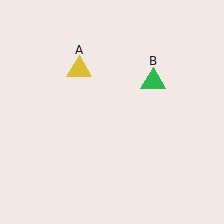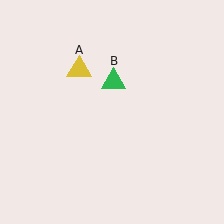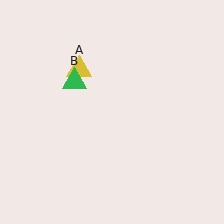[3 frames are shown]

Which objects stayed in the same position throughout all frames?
Yellow triangle (object A) remained stationary.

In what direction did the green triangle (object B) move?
The green triangle (object B) moved left.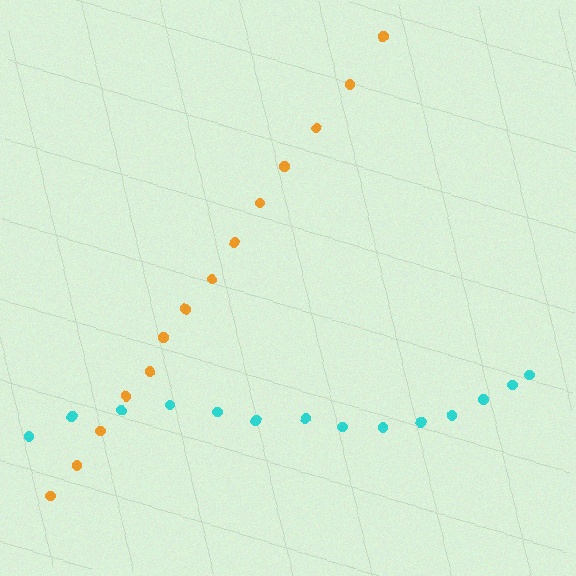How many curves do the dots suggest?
There are 2 distinct paths.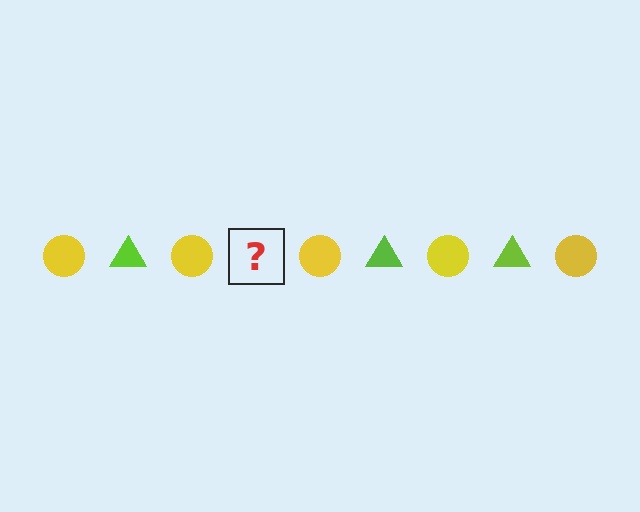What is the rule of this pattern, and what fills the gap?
The rule is that the pattern alternates between yellow circle and lime triangle. The gap should be filled with a lime triangle.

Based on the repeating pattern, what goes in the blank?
The blank should be a lime triangle.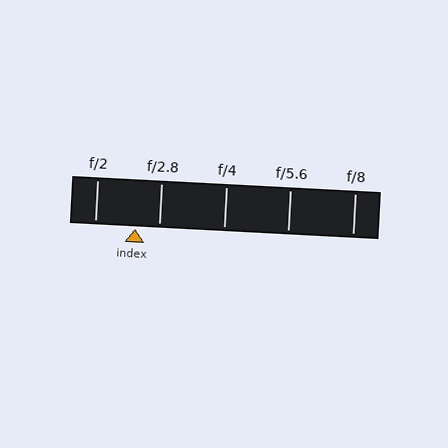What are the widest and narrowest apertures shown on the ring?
The widest aperture shown is f/2 and the narrowest is f/8.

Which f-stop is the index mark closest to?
The index mark is closest to f/2.8.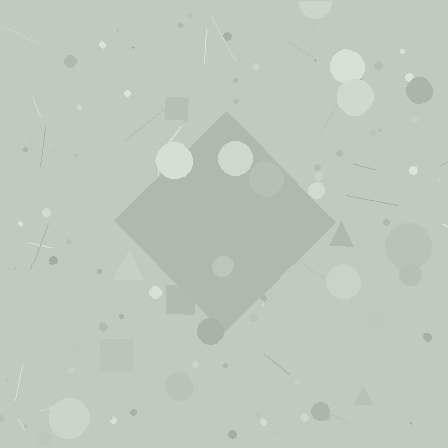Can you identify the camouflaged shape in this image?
The camouflaged shape is a diamond.